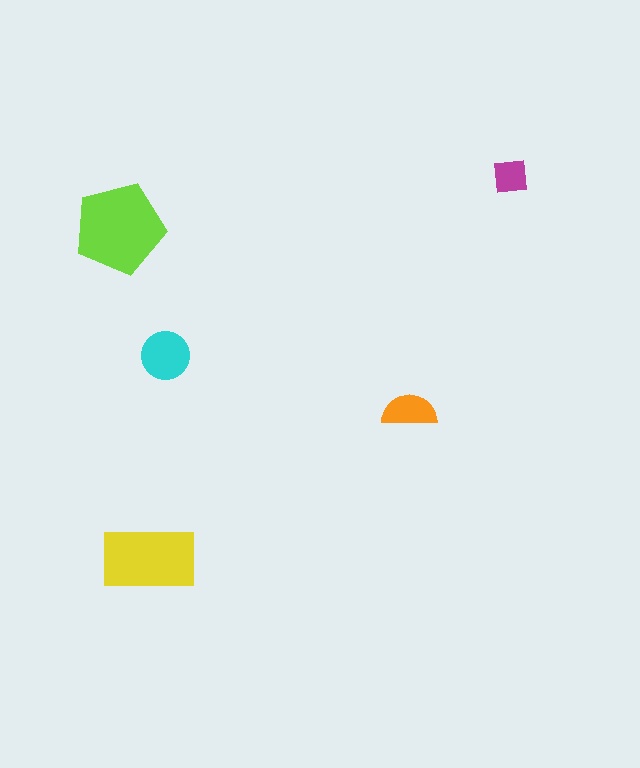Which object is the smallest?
The magenta square.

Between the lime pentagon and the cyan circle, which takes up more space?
The lime pentagon.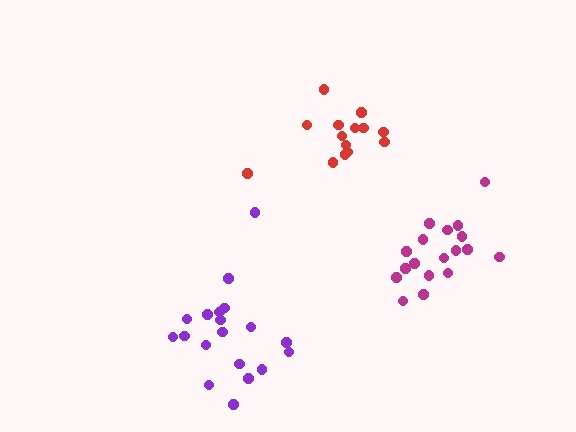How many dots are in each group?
Group 1: 19 dots, Group 2: 14 dots, Group 3: 19 dots (52 total).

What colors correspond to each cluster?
The clusters are colored: purple, red, magenta.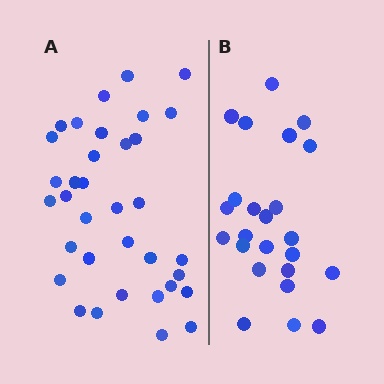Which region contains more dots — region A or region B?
Region A (the left region) has more dots.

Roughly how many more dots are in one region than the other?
Region A has roughly 12 or so more dots than region B.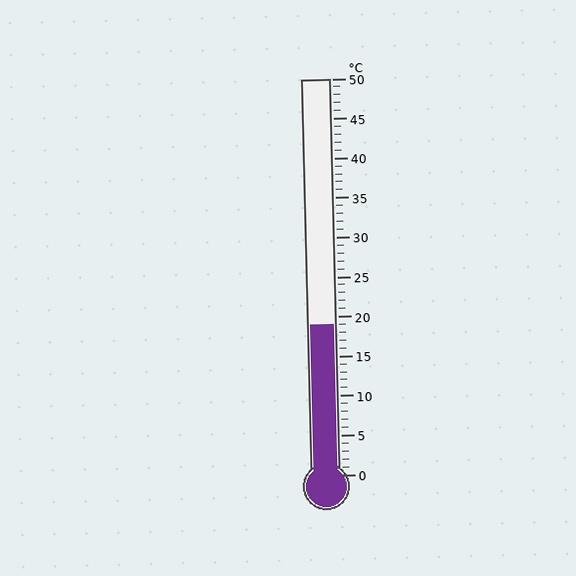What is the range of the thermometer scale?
The thermometer scale ranges from 0°C to 50°C.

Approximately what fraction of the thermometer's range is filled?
The thermometer is filled to approximately 40% of its range.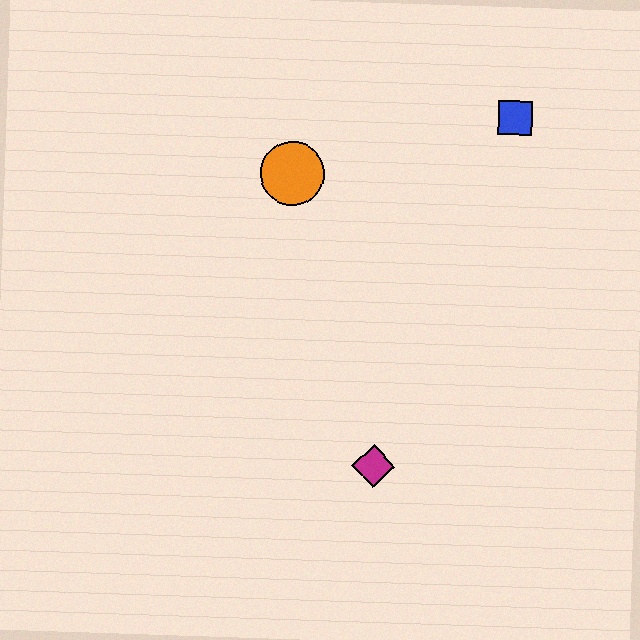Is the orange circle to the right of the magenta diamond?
No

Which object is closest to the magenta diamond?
The orange circle is closest to the magenta diamond.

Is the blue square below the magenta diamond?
No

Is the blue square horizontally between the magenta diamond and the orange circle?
No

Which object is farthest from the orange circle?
The magenta diamond is farthest from the orange circle.